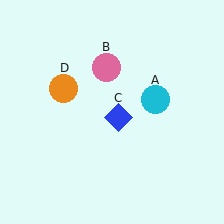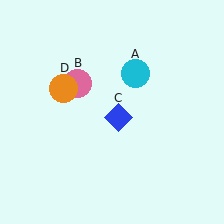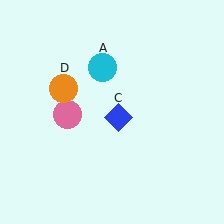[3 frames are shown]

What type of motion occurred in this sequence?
The cyan circle (object A), pink circle (object B) rotated counterclockwise around the center of the scene.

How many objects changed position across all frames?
2 objects changed position: cyan circle (object A), pink circle (object B).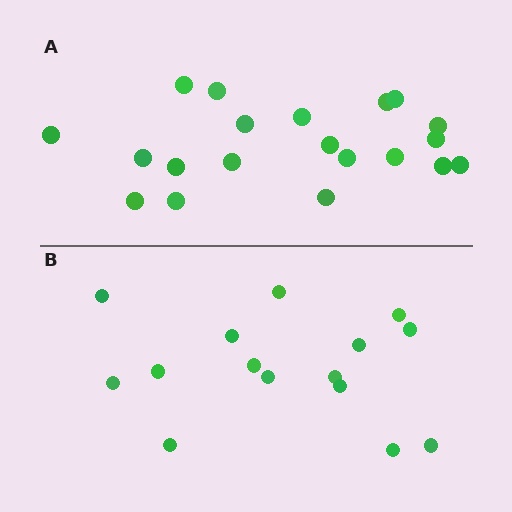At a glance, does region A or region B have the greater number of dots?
Region A (the top region) has more dots.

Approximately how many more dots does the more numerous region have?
Region A has about 5 more dots than region B.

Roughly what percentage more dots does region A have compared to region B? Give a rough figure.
About 35% more.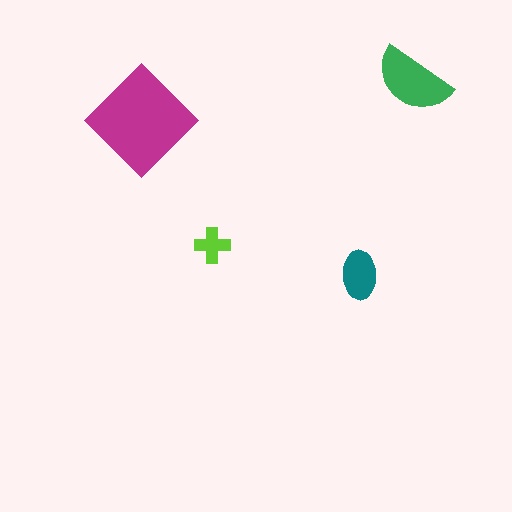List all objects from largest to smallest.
The magenta diamond, the green semicircle, the teal ellipse, the lime cross.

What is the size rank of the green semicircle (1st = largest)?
2nd.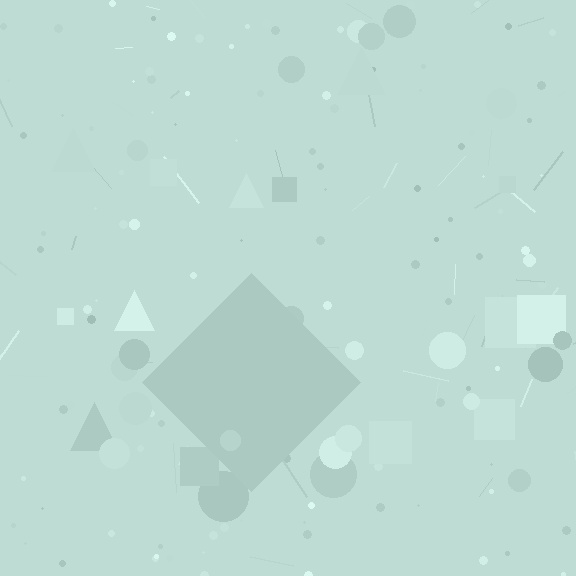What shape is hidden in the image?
A diamond is hidden in the image.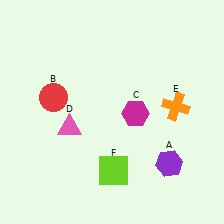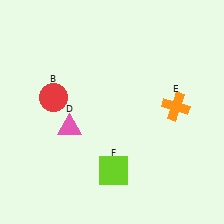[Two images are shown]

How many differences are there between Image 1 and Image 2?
There are 2 differences between the two images.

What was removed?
The purple hexagon (A), the magenta hexagon (C) were removed in Image 2.